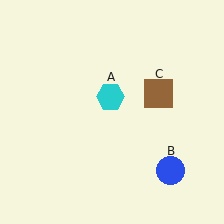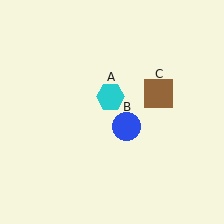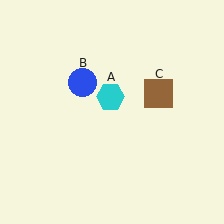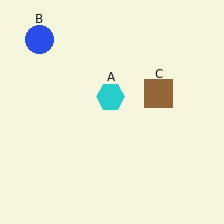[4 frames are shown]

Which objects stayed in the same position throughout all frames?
Cyan hexagon (object A) and brown square (object C) remained stationary.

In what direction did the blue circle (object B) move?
The blue circle (object B) moved up and to the left.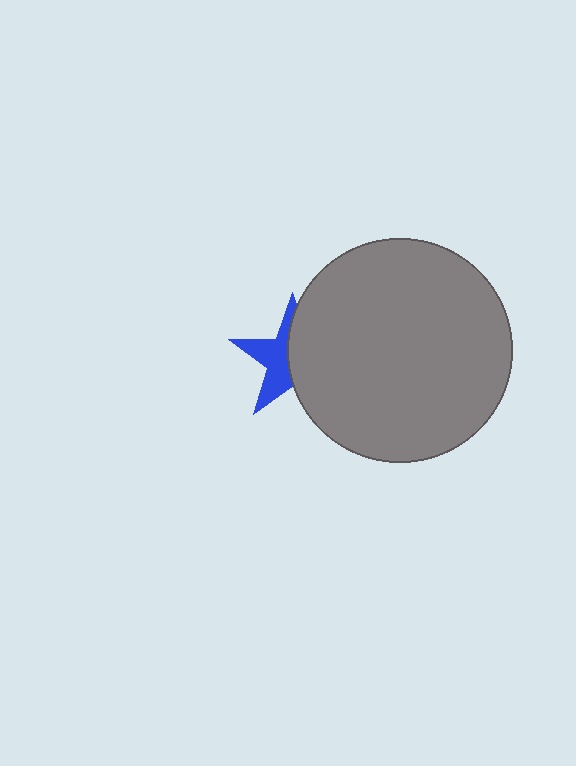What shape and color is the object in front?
The object in front is a gray circle.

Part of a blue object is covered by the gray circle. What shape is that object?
It is a star.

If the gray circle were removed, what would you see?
You would see the complete blue star.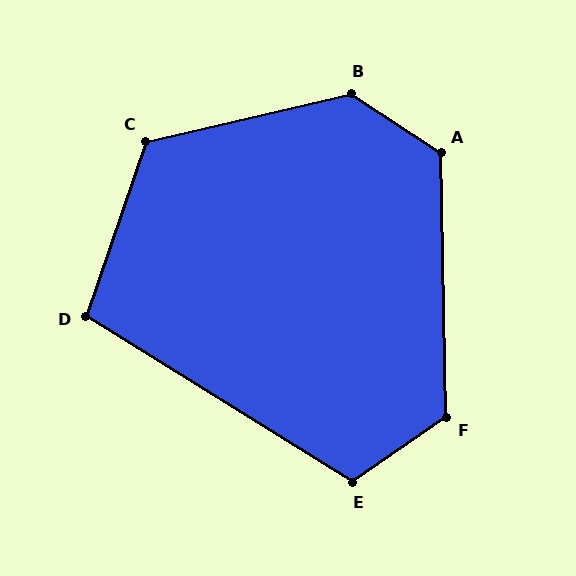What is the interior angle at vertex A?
Approximately 124 degrees (obtuse).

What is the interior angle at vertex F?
Approximately 123 degrees (obtuse).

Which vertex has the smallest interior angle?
D, at approximately 103 degrees.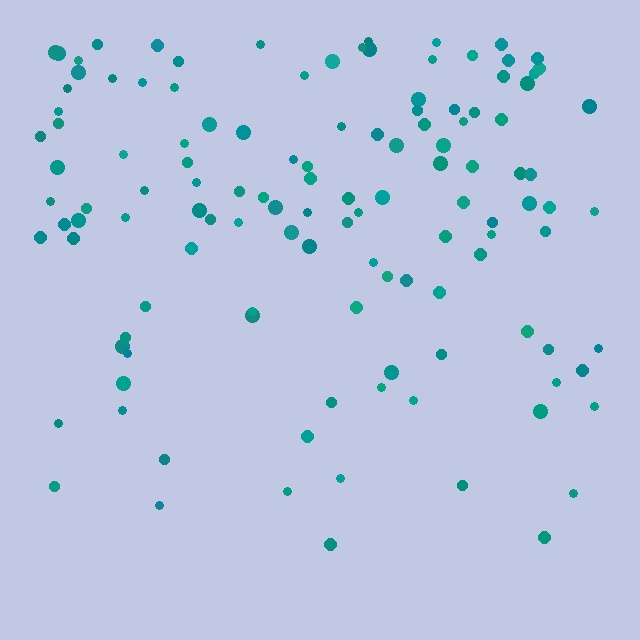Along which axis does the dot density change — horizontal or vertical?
Vertical.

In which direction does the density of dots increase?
From bottom to top, with the top side densest.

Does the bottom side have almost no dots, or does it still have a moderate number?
Still a moderate number, just noticeably fewer than the top.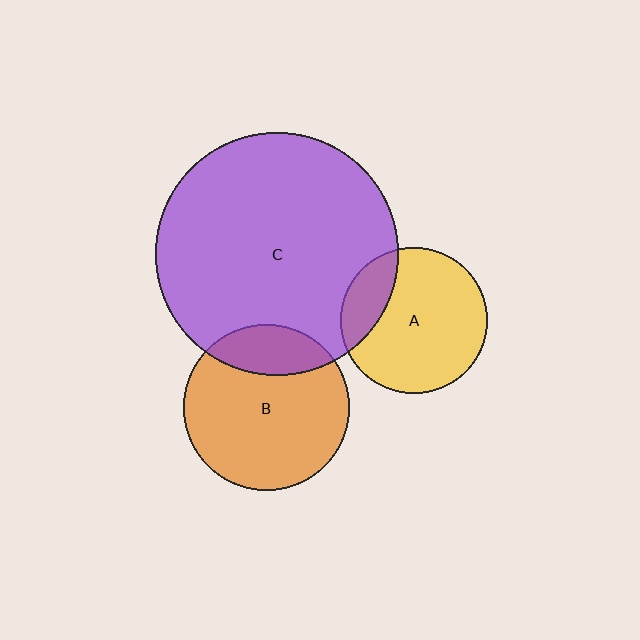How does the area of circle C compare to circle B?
Approximately 2.2 times.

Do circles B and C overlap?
Yes.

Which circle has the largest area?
Circle C (purple).